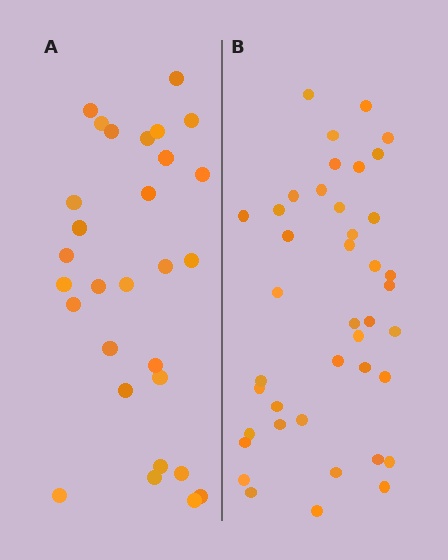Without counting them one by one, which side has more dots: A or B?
Region B (the right region) has more dots.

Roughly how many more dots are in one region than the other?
Region B has roughly 12 or so more dots than region A.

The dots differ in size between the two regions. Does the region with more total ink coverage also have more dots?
No. Region A has more total ink coverage because its dots are larger, but region B actually contains more individual dots. Total area can be misleading — the number of items is what matters here.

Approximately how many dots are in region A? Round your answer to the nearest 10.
About 30 dots. (The exact count is 29, which rounds to 30.)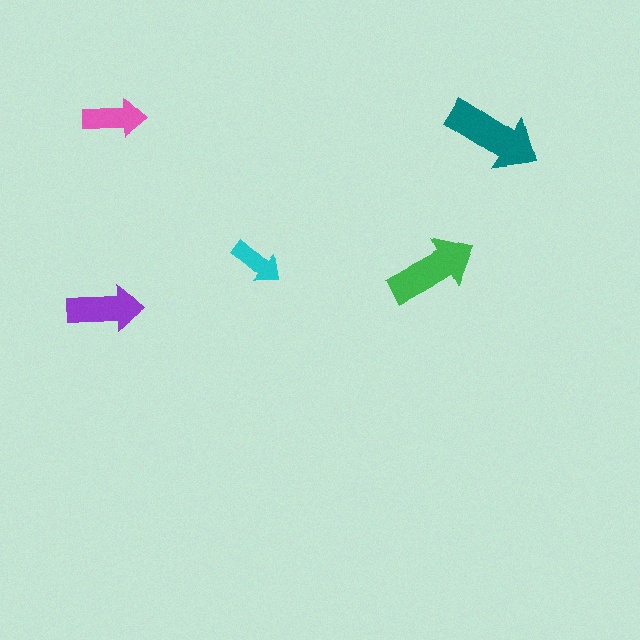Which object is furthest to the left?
The purple arrow is leftmost.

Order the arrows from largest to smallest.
the teal one, the green one, the purple one, the pink one, the cyan one.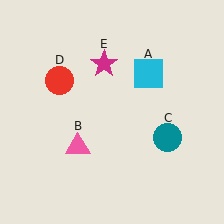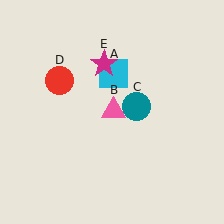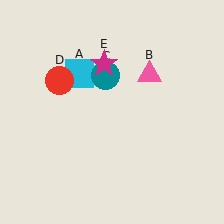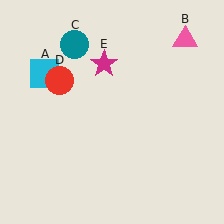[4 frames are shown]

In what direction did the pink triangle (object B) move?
The pink triangle (object B) moved up and to the right.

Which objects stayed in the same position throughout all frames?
Red circle (object D) and magenta star (object E) remained stationary.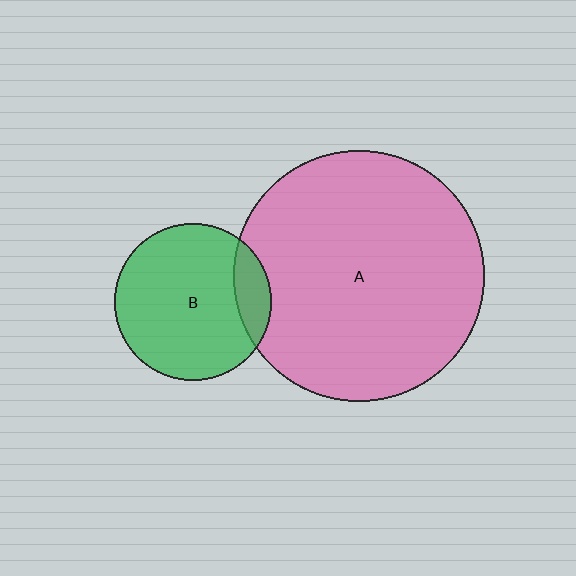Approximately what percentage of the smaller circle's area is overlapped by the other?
Approximately 15%.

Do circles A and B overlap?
Yes.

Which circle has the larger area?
Circle A (pink).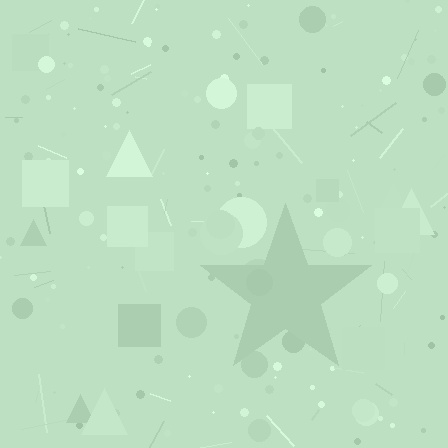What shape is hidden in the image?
A star is hidden in the image.